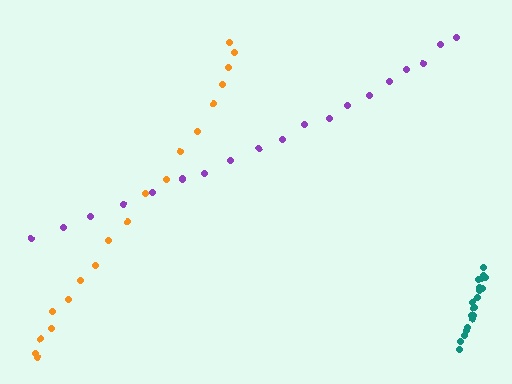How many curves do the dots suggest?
There are 3 distinct paths.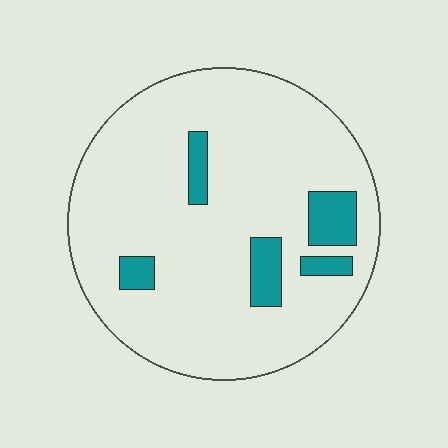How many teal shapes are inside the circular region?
5.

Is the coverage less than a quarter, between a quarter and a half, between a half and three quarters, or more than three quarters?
Less than a quarter.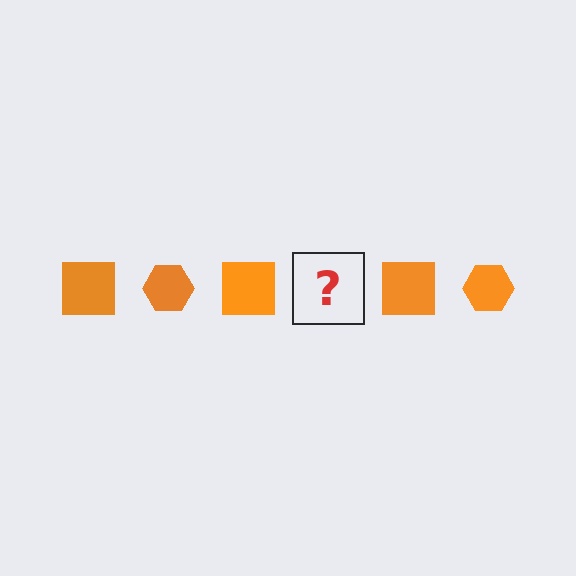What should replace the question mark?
The question mark should be replaced with an orange hexagon.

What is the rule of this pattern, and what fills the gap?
The rule is that the pattern cycles through square, hexagon shapes in orange. The gap should be filled with an orange hexagon.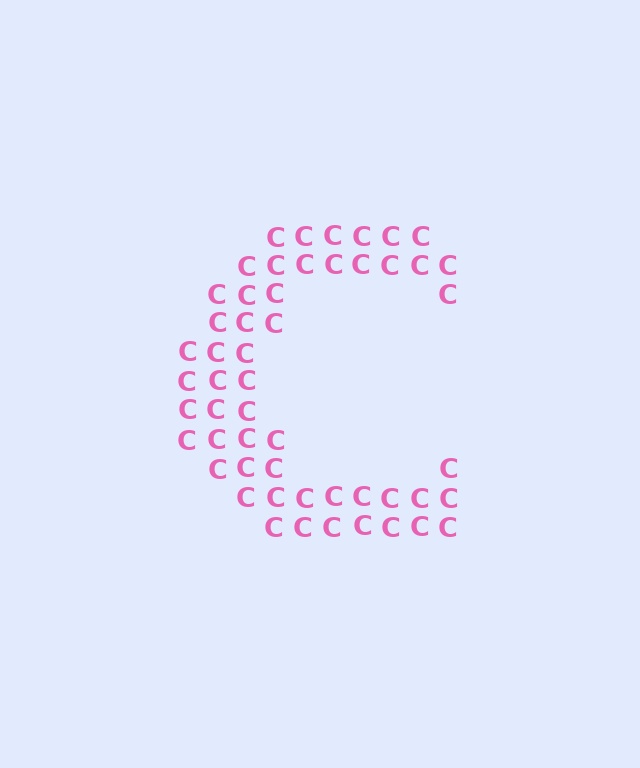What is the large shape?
The large shape is the letter C.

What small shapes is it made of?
It is made of small letter C's.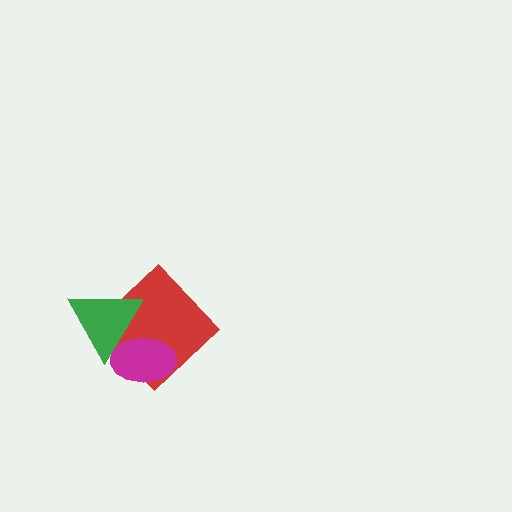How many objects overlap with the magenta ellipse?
2 objects overlap with the magenta ellipse.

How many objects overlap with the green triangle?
2 objects overlap with the green triangle.